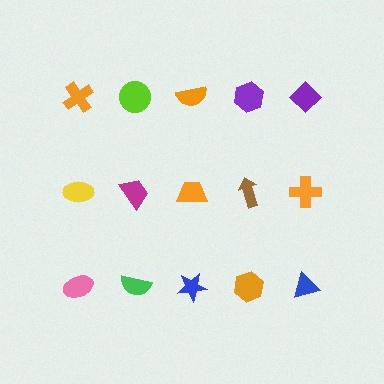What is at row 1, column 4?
A purple hexagon.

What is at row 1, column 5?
A purple diamond.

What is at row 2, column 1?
A yellow ellipse.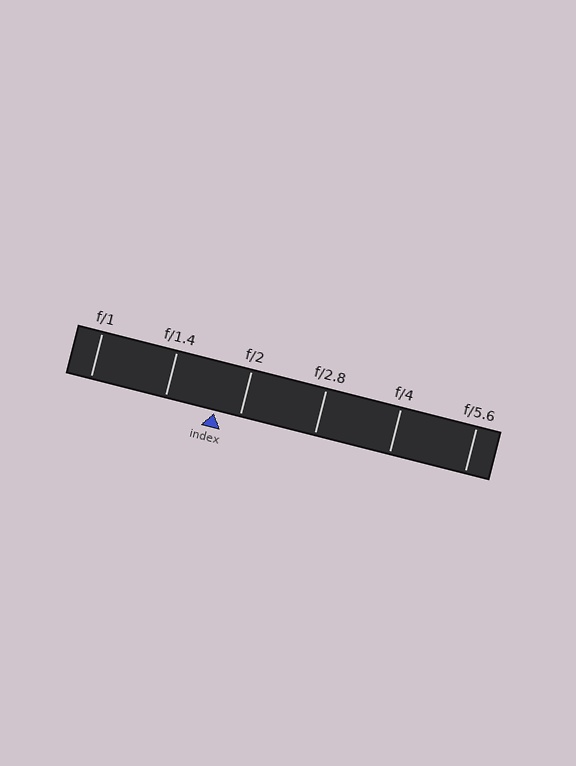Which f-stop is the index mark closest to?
The index mark is closest to f/2.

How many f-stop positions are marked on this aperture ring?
There are 6 f-stop positions marked.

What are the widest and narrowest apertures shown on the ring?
The widest aperture shown is f/1 and the narrowest is f/5.6.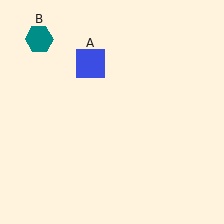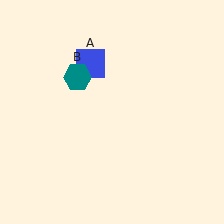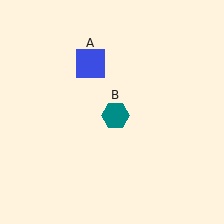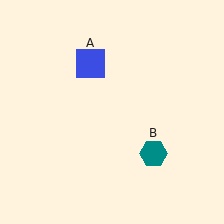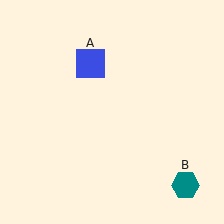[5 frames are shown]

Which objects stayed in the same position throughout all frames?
Blue square (object A) remained stationary.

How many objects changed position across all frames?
1 object changed position: teal hexagon (object B).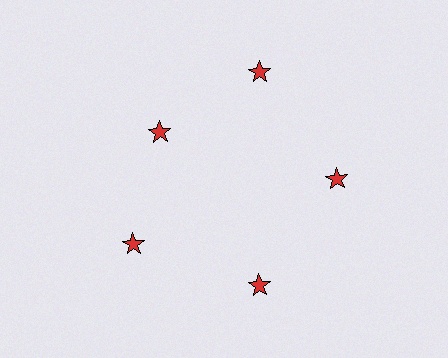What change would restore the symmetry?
The symmetry would be restored by moving it outward, back onto the ring so that all 5 stars sit at equal angles and equal distance from the center.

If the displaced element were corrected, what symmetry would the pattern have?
It would have 5-fold rotational symmetry — the pattern would map onto itself every 72 degrees.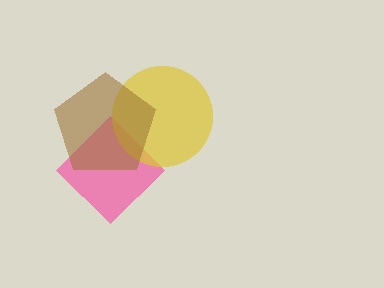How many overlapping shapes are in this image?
There are 3 overlapping shapes in the image.